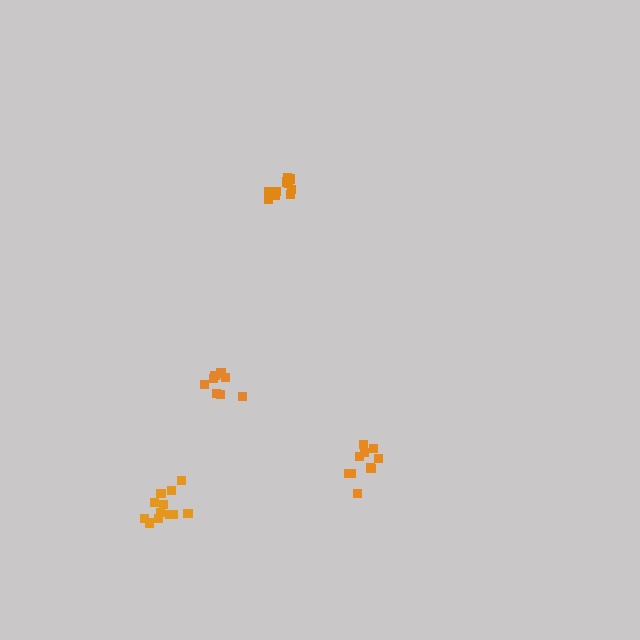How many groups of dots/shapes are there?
There are 4 groups.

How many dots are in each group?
Group 1: 12 dots, Group 2: 8 dots, Group 3: 10 dots, Group 4: 11 dots (41 total).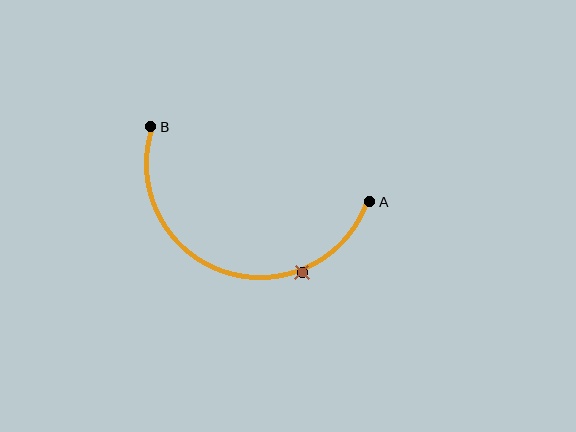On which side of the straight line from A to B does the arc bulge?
The arc bulges below the straight line connecting A and B.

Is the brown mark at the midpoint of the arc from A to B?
No. The brown mark lies on the arc but is closer to endpoint A. The arc midpoint would be at the point on the curve equidistant along the arc from both A and B.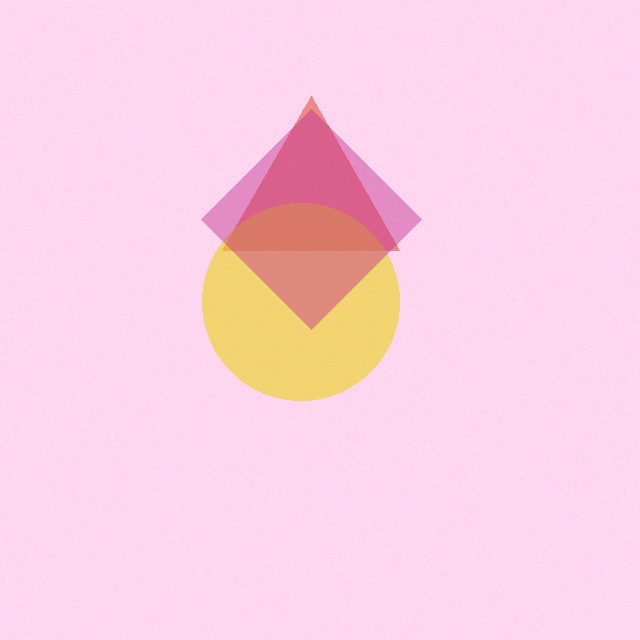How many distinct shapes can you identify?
There are 3 distinct shapes: a red triangle, a yellow circle, a magenta diamond.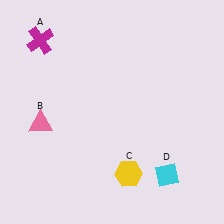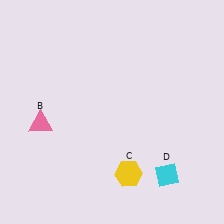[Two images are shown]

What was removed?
The magenta cross (A) was removed in Image 2.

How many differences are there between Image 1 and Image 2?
There is 1 difference between the two images.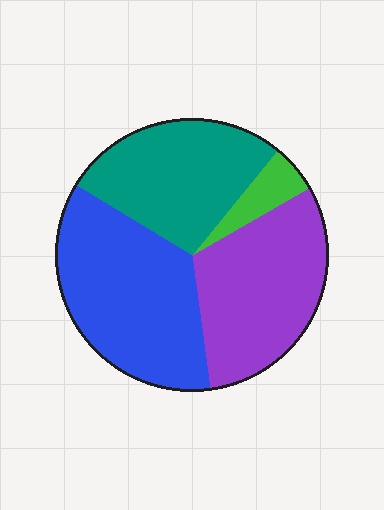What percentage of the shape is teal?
Teal takes up about one quarter (1/4) of the shape.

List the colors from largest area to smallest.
From largest to smallest: blue, purple, teal, green.